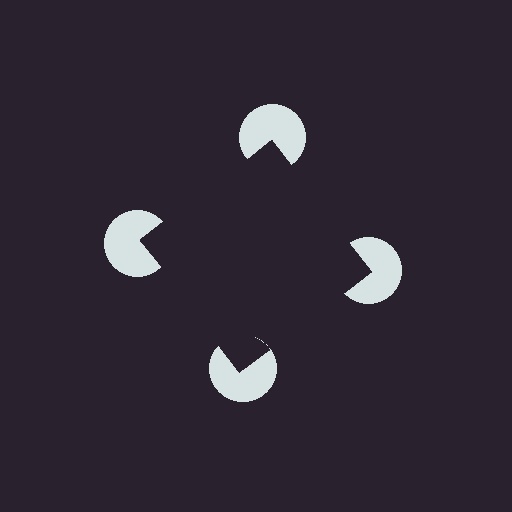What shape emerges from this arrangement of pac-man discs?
An illusory square — its edges are inferred from the aligned wedge cuts in the pac-man discs, not physically drawn.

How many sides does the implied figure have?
4 sides.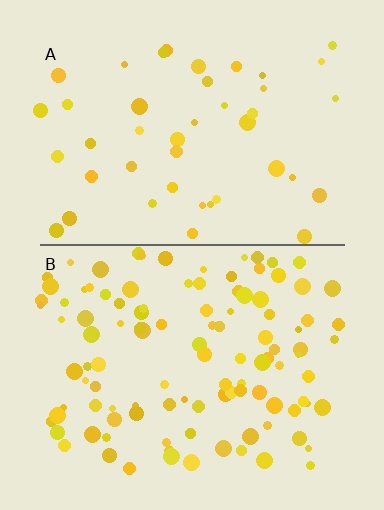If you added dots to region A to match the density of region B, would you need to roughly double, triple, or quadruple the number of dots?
Approximately triple.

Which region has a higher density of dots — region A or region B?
B (the bottom).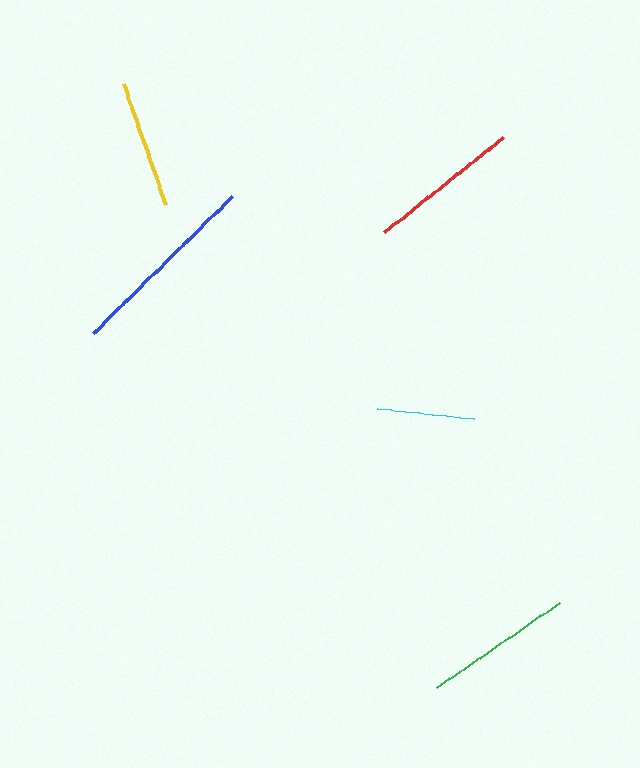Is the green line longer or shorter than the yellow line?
The green line is longer than the yellow line.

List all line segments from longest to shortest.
From longest to shortest: blue, red, green, yellow, cyan.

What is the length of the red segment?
The red segment is approximately 152 pixels long.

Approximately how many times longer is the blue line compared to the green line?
The blue line is approximately 1.3 times the length of the green line.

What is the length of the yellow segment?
The yellow segment is approximately 127 pixels long.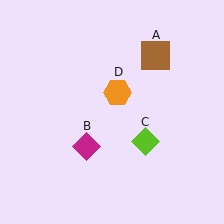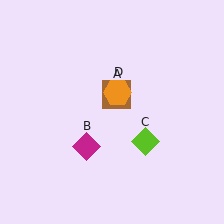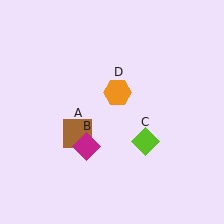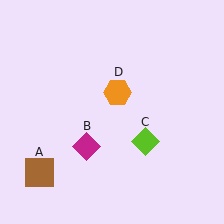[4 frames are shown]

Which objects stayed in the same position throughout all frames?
Magenta diamond (object B) and lime diamond (object C) and orange hexagon (object D) remained stationary.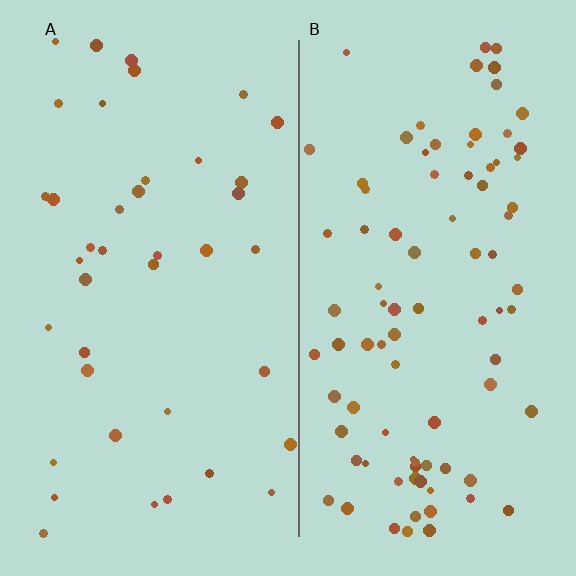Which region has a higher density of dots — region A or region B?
B (the right).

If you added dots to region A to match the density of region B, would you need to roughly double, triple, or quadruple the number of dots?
Approximately double.